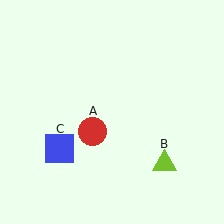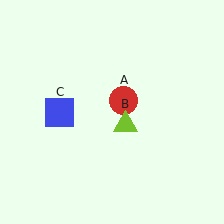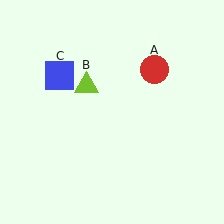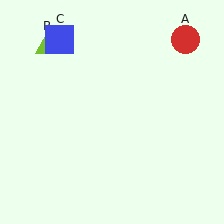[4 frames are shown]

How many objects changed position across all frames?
3 objects changed position: red circle (object A), lime triangle (object B), blue square (object C).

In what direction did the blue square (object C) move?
The blue square (object C) moved up.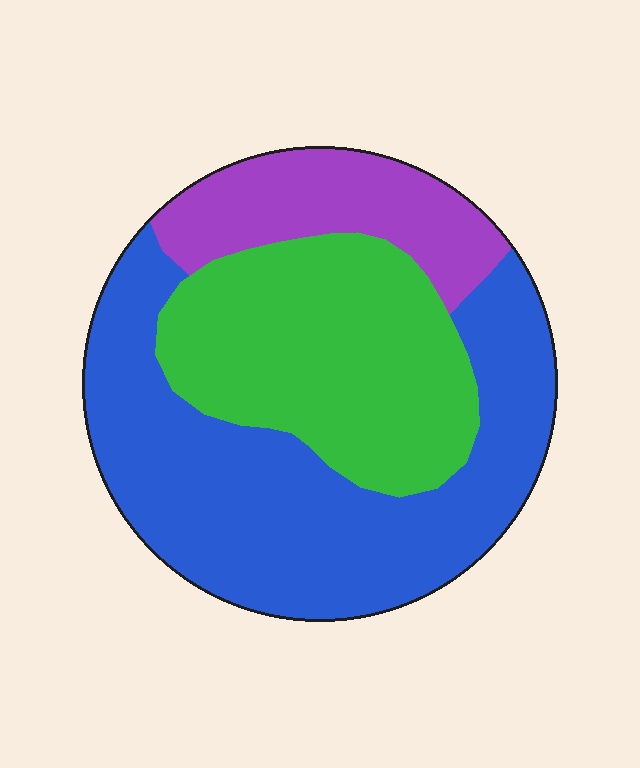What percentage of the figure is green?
Green covers roughly 35% of the figure.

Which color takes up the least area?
Purple, at roughly 15%.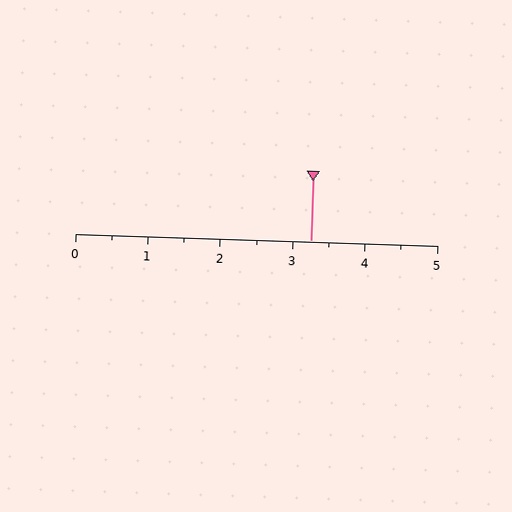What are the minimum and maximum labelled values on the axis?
The axis runs from 0 to 5.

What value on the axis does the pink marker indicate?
The marker indicates approximately 3.2.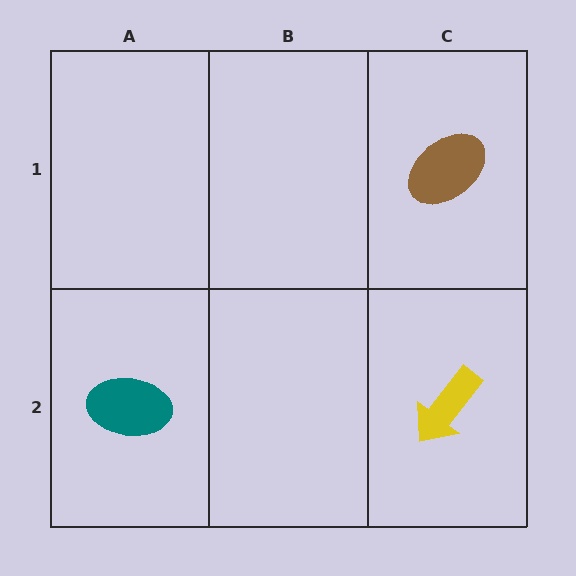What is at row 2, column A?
A teal ellipse.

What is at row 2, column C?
A yellow arrow.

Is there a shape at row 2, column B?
No, that cell is empty.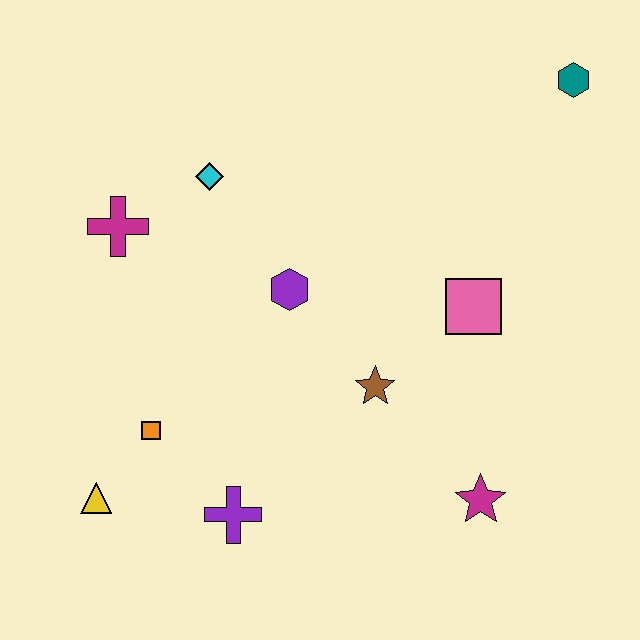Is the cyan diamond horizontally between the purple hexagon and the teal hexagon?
No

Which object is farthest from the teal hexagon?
The yellow triangle is farthest from the teal hexagon.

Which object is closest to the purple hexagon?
The brown star is closest to the purple hexagon.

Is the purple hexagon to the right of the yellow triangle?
Yes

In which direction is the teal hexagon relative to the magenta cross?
The teal hexagon is to the right of the magenta cross.